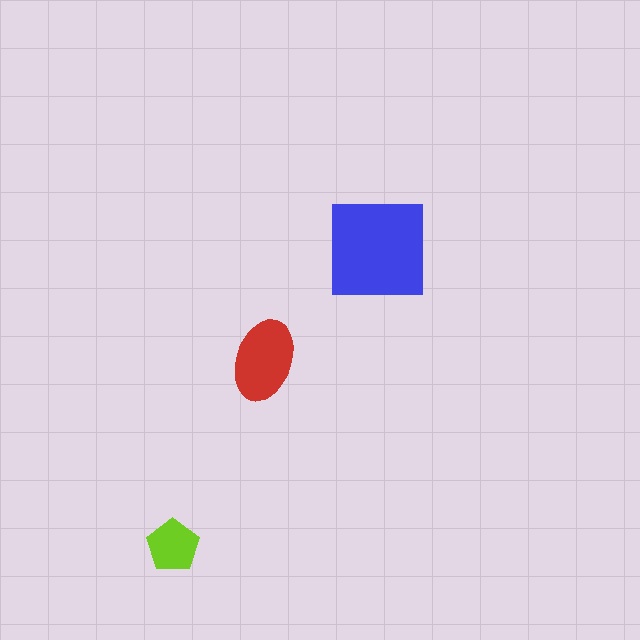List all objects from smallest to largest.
The lime pentagon, the red ellipse, the blue square.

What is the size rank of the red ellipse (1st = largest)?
2nd.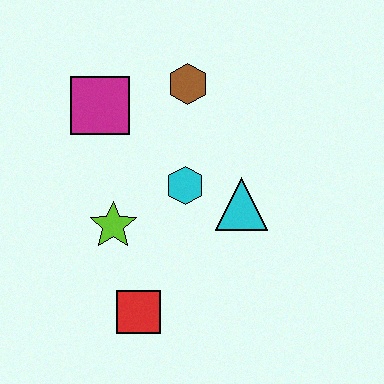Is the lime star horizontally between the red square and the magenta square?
Yes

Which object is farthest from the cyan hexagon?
The red square is farthest from the cyan hexagon.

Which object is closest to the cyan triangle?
The cyan hexagon is closest to the cyan triangle.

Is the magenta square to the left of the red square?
Yes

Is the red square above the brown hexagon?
No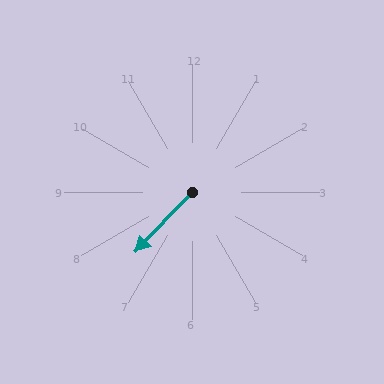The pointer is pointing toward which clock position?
Roughly 7 o'clock.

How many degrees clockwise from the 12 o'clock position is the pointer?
Approximately 224 degrees.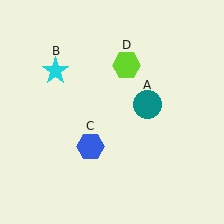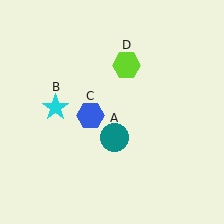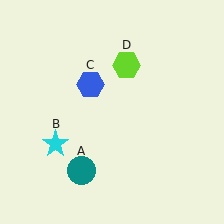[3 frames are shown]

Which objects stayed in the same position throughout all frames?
Lime hexagon (object D) remained stationary.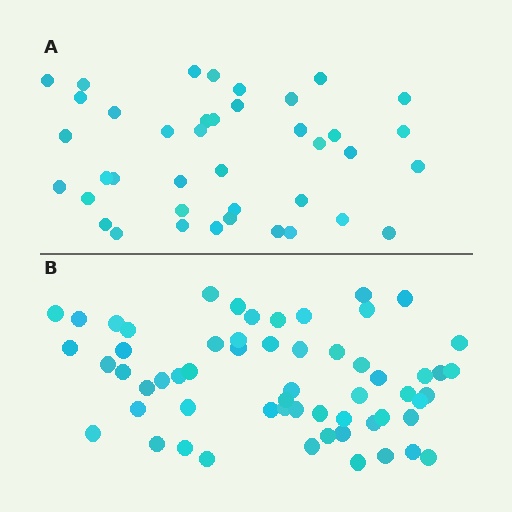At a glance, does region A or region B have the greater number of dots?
Region B (the bottom region) has more dots.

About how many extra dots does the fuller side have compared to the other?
Region B has approximately 20 more dots than region A.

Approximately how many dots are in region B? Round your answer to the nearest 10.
About 60 dots. (The exact count is 59, which rounds to 60.)